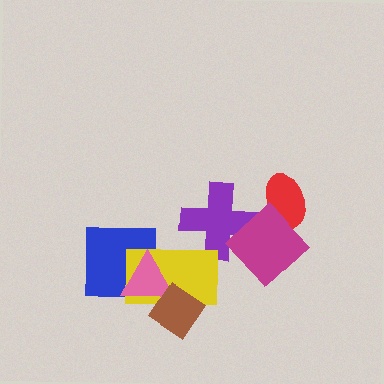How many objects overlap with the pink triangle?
3 objects overlap with the pink triangle.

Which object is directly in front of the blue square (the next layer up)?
The yellow rectangle is directly in front of the blue square.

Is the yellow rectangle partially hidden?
Yes, it is partially covered by another shape.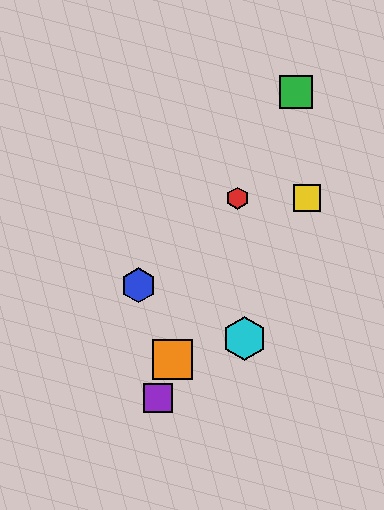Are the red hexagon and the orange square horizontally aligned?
No, the red hexagon is at y≈198 and the orange square is at y≈359.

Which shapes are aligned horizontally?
The red hexagon, the yellow square are aligned horizontally.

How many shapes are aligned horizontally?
2 shapes (the red hexagon, the yellow square) are aligned horizontally.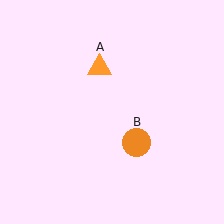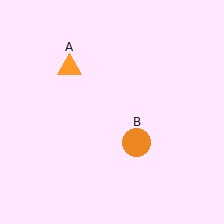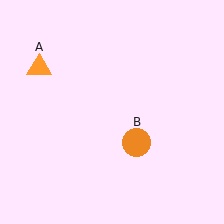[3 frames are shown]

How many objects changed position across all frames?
1 object changed position: orange triangle (object A).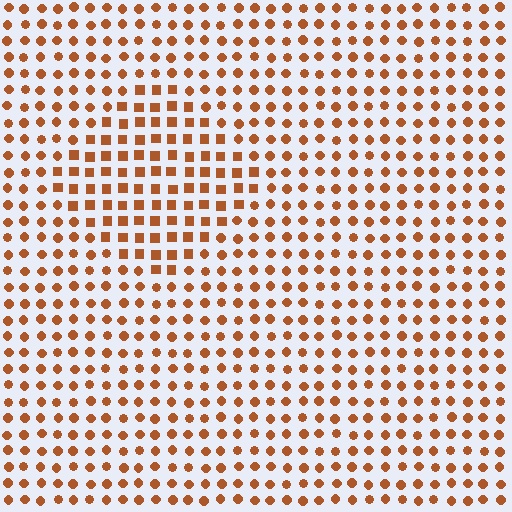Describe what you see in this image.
The image is filled with small brown elements arranged in a uniform grid. A diamond-shaped region contains squares, while the surrounding area contains circles. The boundary is defined purely by the change in element shape.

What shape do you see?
I see a diamond.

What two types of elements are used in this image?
The image uses squares inside the diamond region and circles outside it.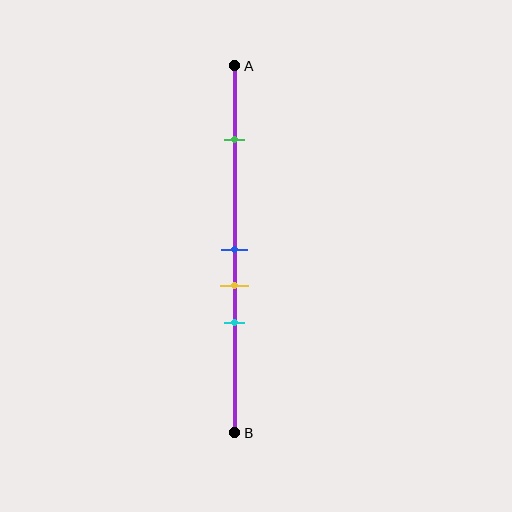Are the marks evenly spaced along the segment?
No, the marks are not evenly spaced.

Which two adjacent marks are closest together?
The blue and yellow marks are the closest adjacent pair.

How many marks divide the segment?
There are 4 marks dividing the segment.